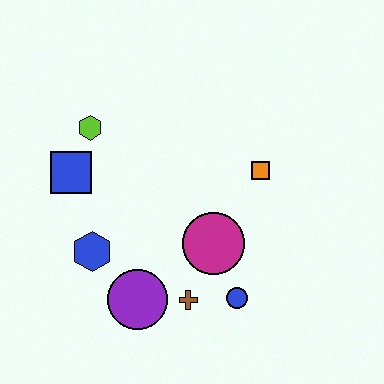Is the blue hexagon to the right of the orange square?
No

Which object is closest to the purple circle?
The brown cross is closest to the purple circle.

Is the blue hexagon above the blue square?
No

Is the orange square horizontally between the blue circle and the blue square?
No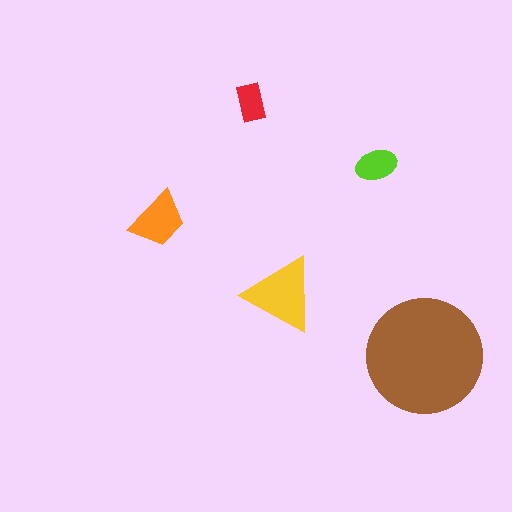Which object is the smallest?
The red rectangle.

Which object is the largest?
The brown circle.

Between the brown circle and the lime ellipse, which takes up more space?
The brown circle.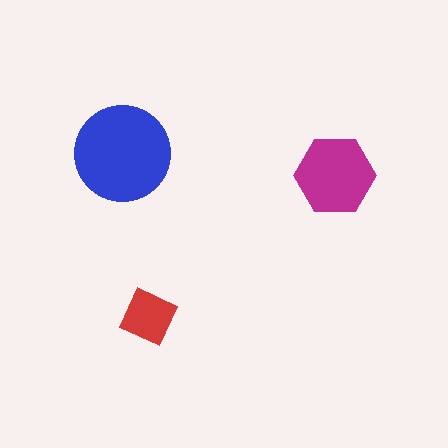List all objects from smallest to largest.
The red diamond, the magenta hexagon, the blue circle.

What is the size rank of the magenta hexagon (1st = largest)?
2nd.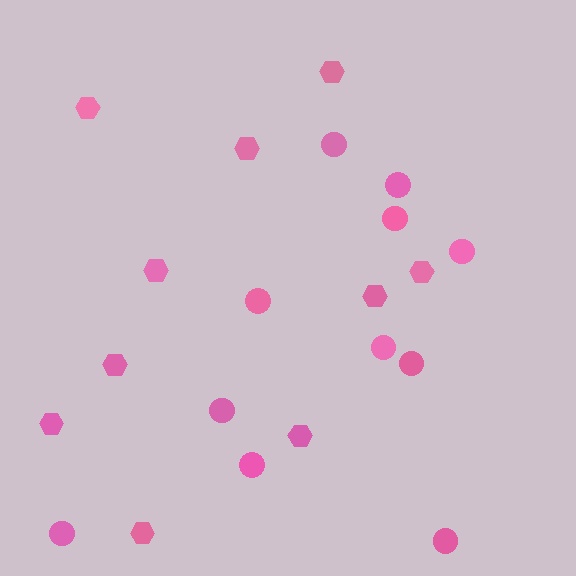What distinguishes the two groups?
There are 2 groups: one group of circles (11) and one group of hexagons (10).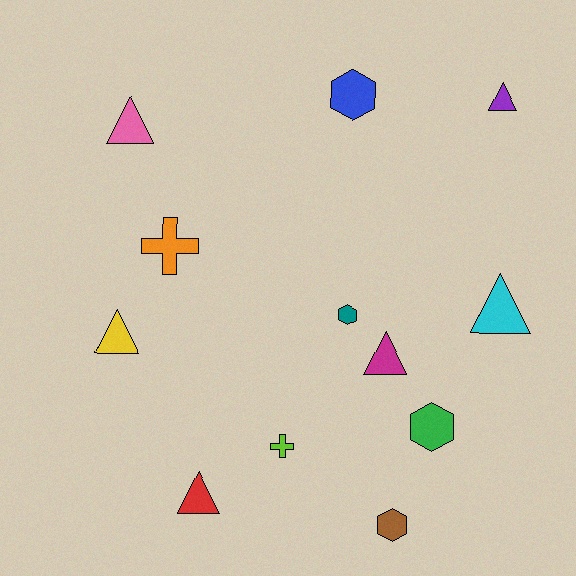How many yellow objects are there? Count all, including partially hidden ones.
There is 1 yellow object.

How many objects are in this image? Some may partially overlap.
There are 12 objects.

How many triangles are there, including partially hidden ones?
There are 6 triangles.